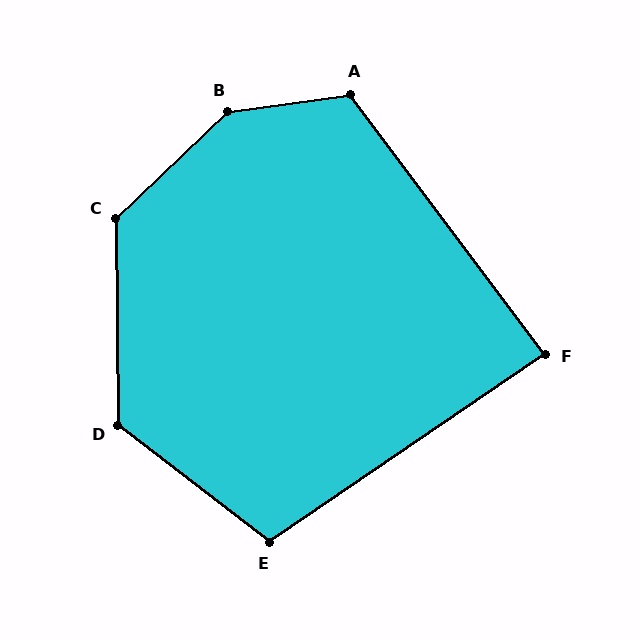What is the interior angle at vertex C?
Approximately 133 degrees (obtuse).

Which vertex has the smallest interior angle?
F, at approximately 87 degrees.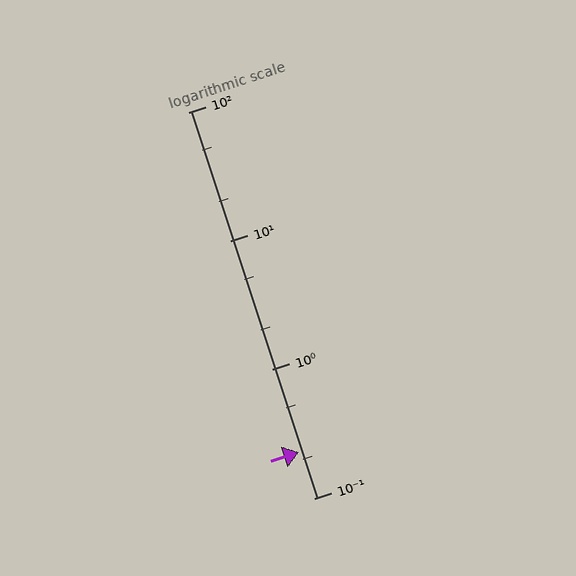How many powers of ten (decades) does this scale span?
The scale spans 3 decades, from 0.1 to 100.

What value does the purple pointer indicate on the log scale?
The pointer indicates approximately 0.23.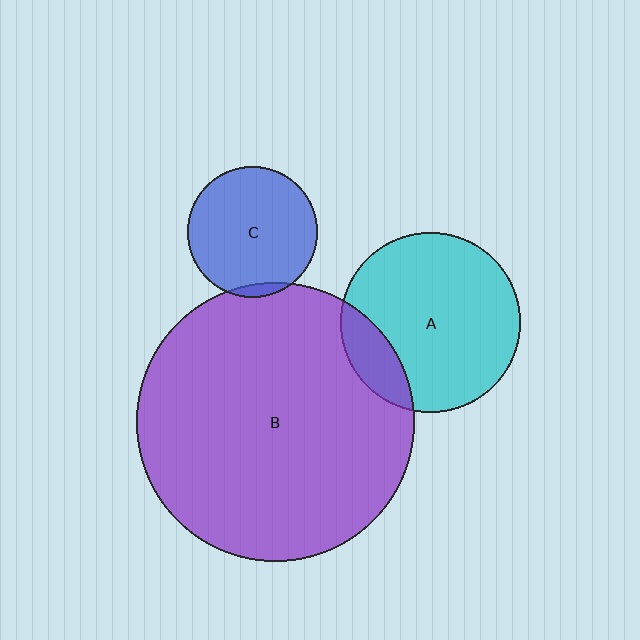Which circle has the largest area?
Circle B (purple).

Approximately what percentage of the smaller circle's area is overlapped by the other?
Approximately 15%.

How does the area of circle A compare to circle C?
Approximately 1.9 times.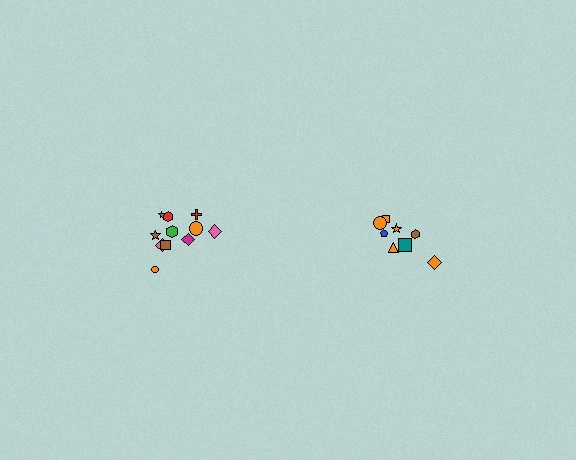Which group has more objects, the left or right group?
The left group.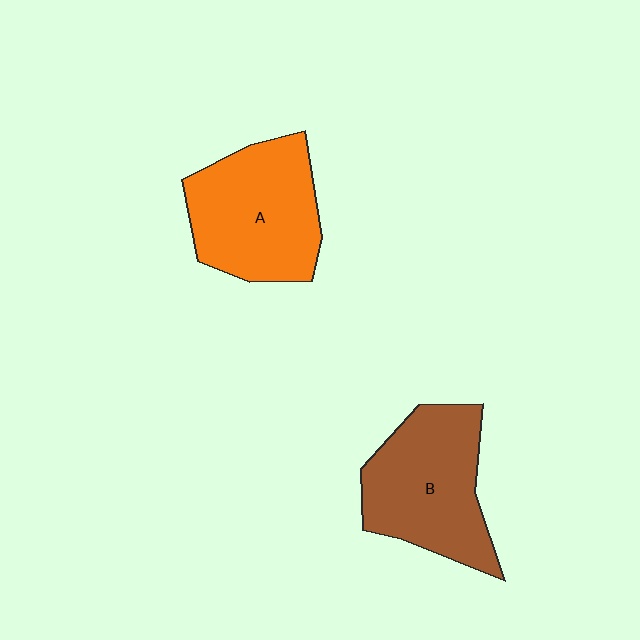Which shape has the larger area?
Shape A (orange).